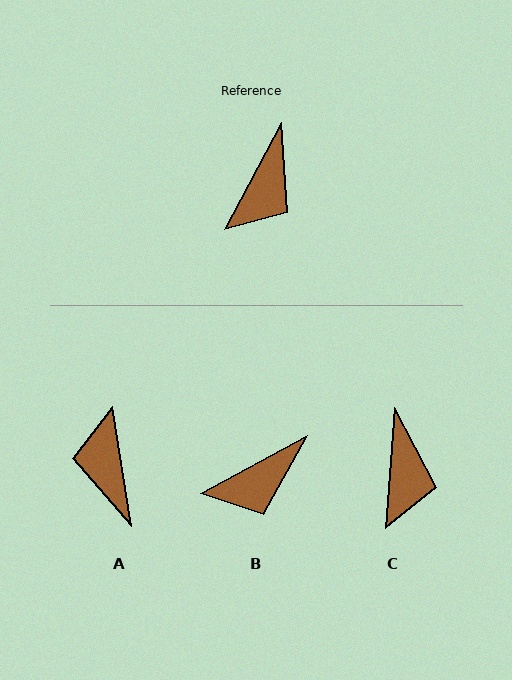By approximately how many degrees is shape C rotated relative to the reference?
Approximately 24 degrees counter-clockwise.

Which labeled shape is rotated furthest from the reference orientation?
A, about 143 degrees away.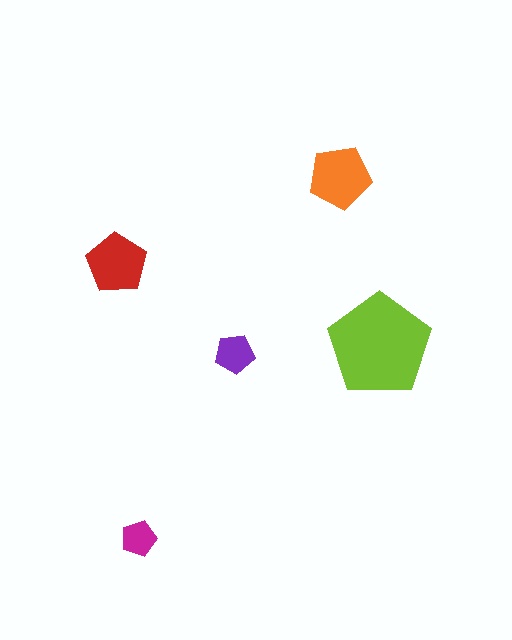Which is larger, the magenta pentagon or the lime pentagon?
The lime one.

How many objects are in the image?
There are 5 objects in the image.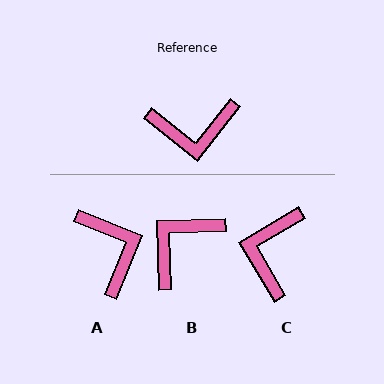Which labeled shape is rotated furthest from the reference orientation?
B, about 140 degrees away.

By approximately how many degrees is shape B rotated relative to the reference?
Approximately 140 degrees clockwise.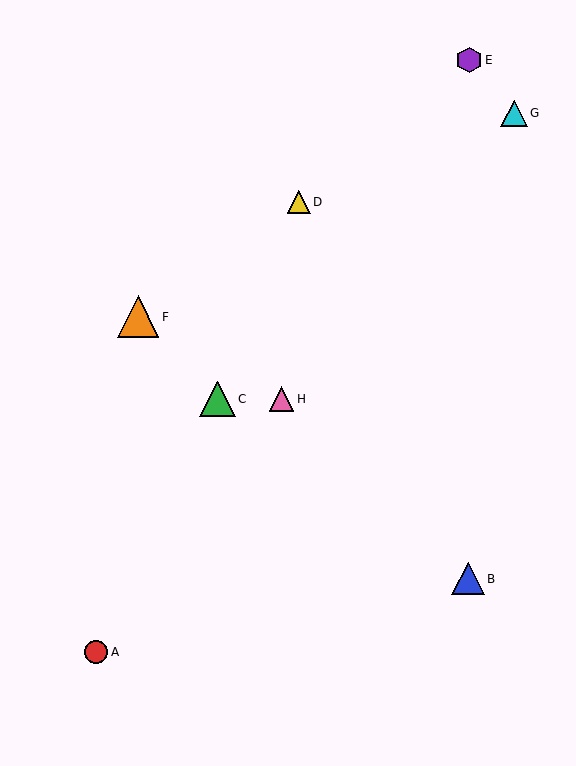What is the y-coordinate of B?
Object B is at y≈579.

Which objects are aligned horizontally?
Objects C, H are aligned horizontally.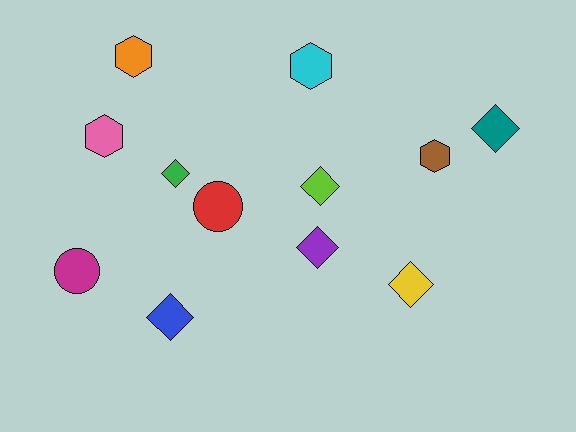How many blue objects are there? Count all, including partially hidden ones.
There is 1 blue object.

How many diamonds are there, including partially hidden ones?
There are 6 diamonds.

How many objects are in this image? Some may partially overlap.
There are 12 objects.